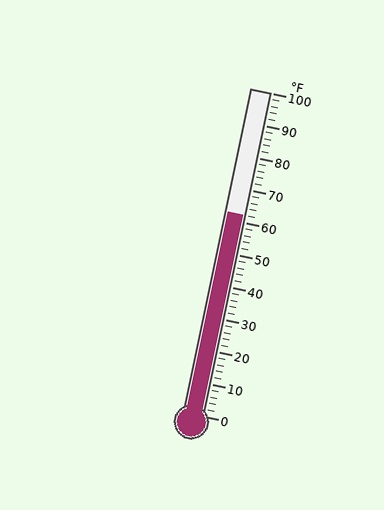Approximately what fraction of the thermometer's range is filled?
The thermometer is filled to approximately 60% of its range.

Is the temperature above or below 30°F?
The temperature is above 30°F.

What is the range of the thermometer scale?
The thermometer scale ranges from 0°F to 100°F.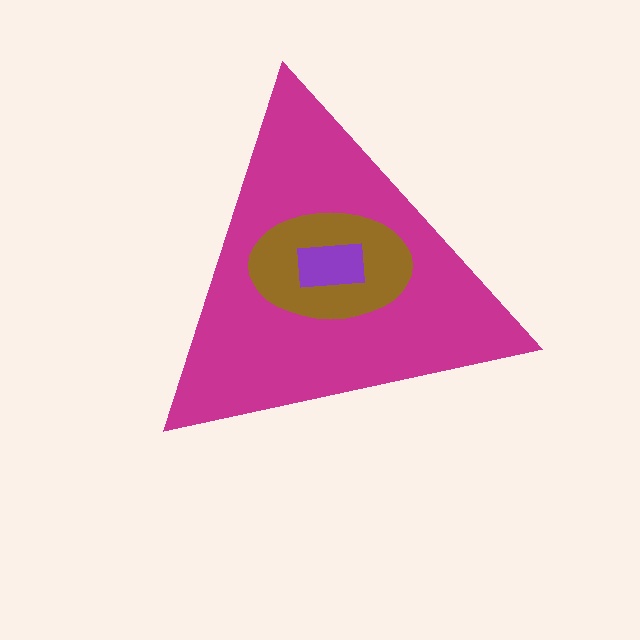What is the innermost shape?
The purple rectangle.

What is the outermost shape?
The magenta triangle.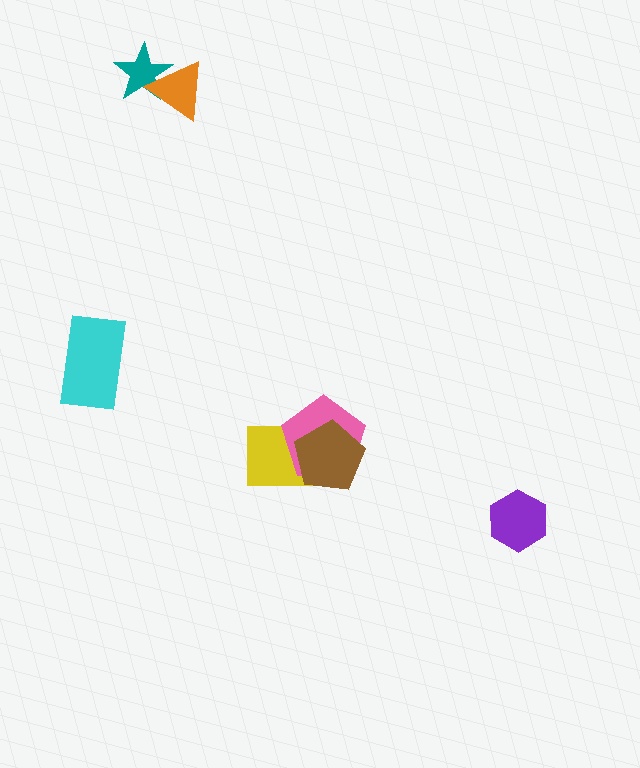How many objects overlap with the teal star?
1 object overlaps with the teal star.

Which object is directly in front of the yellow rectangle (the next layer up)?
The pink pentagon is directly in front of the yellow rectangle.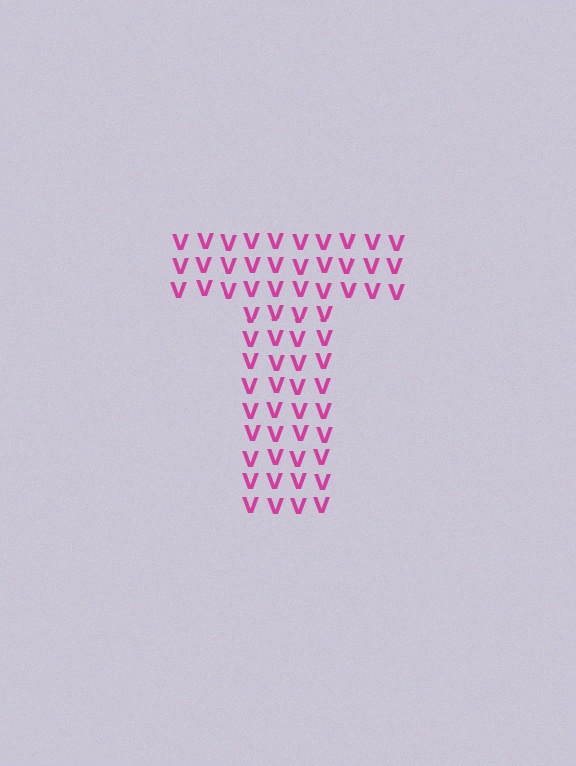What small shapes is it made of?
It is made of small letter V's.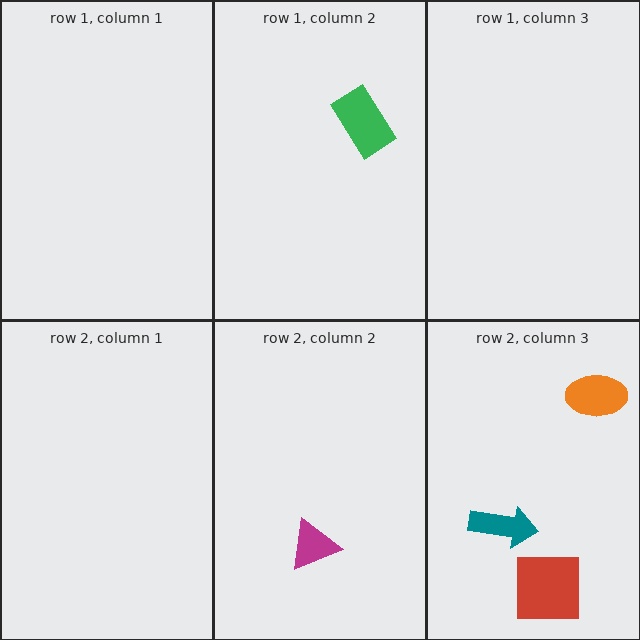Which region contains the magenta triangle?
The row 2, column 2 region.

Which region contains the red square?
The row 2, column 3 region.